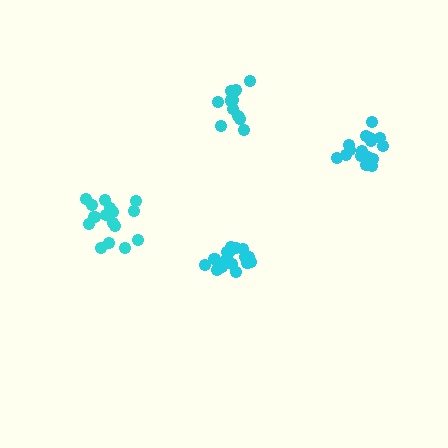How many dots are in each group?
Group 1: 14 dots, Group 2: 17 dots, Group 3: 16 dots, Group 4: 16 dots (63 total).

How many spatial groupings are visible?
There are 4 spatial groupings.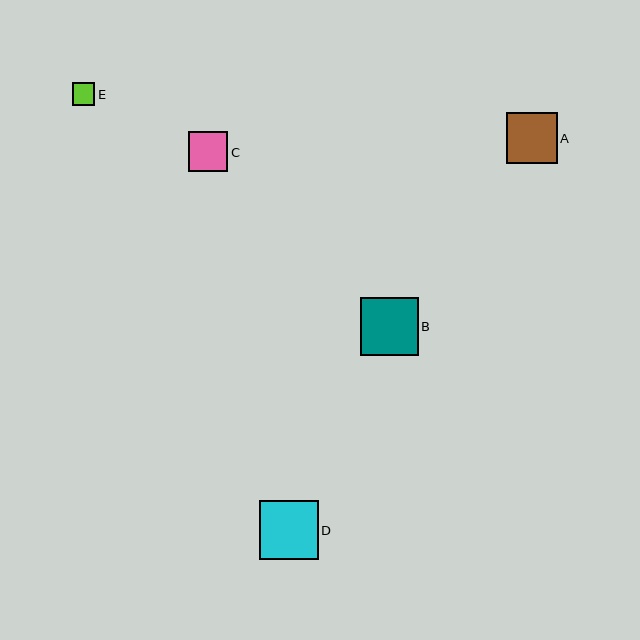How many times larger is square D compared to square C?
Square D is approximately 1.5 times the size of square C.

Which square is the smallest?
Square E is the smallest with a size of approximately 22 pixels.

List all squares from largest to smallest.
From largest to smallest: D, B, A, C, E.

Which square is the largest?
Square D is the largest with a size of approximately 59 pixels.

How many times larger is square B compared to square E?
Square B is approximately 2.6 times the size of square E.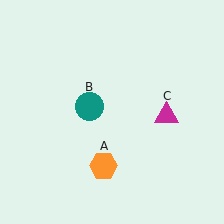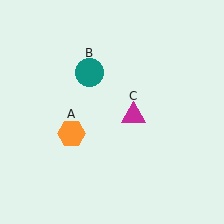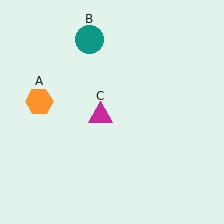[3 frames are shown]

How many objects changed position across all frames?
3 objects changed position: orange hexagon (object A), teal circle (object B), magenta triangle (object C).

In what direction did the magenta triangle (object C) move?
The magenta triangle (object C) moved left.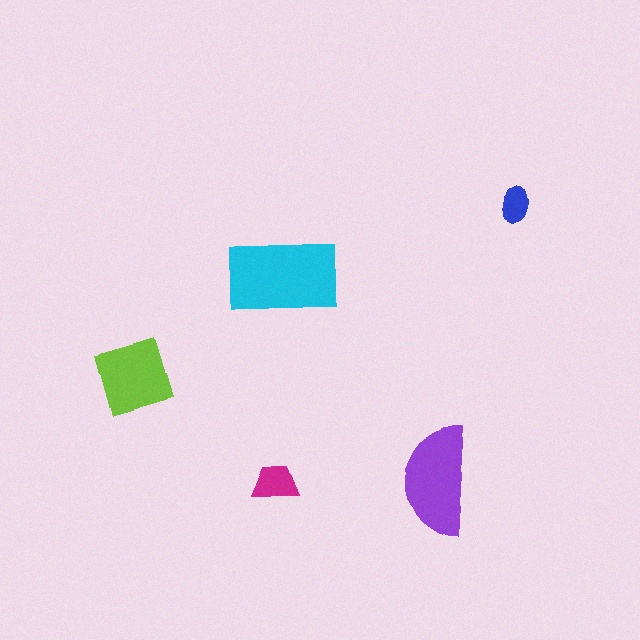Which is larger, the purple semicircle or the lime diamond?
The purple semicircle.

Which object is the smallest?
The blue ellipse.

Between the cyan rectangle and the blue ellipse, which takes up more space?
The cyan rectangle.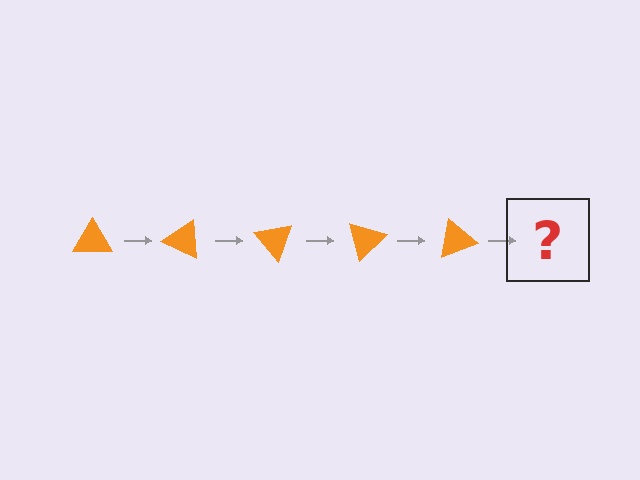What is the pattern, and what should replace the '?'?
The pattern is that the triangle rotates 25 degrees each step. The '?' should be an orange triangle rotated 125 degrees.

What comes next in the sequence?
The next element should be an orange triangle rotated 125 degrees.